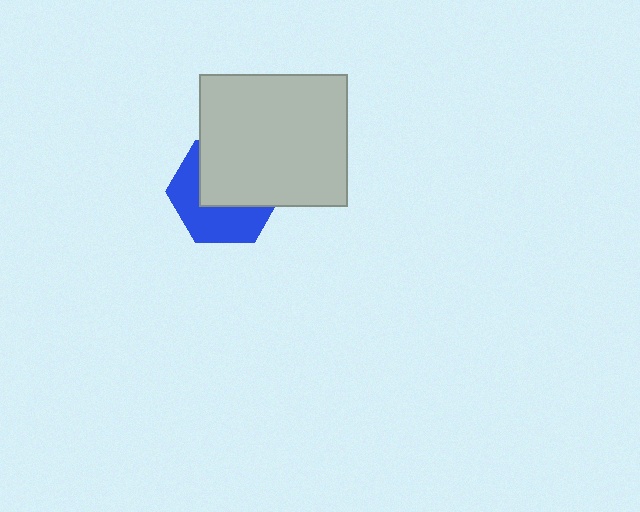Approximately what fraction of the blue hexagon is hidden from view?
Roughly 53% of the blue hexagon is hidden behind the light gray rectangle.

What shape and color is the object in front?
The object in front is a light gray rectangle.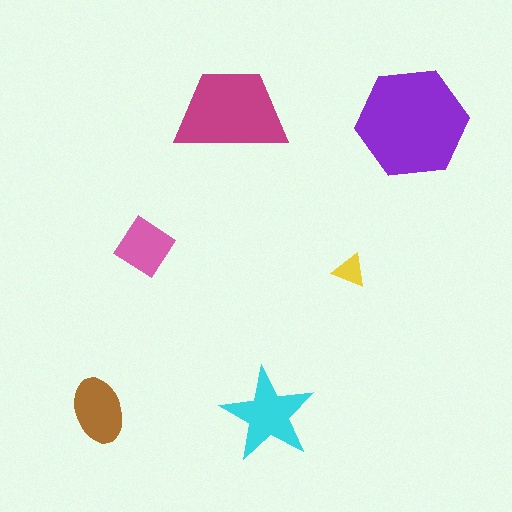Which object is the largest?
The purple hexagon.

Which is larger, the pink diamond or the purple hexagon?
The purple hexagon.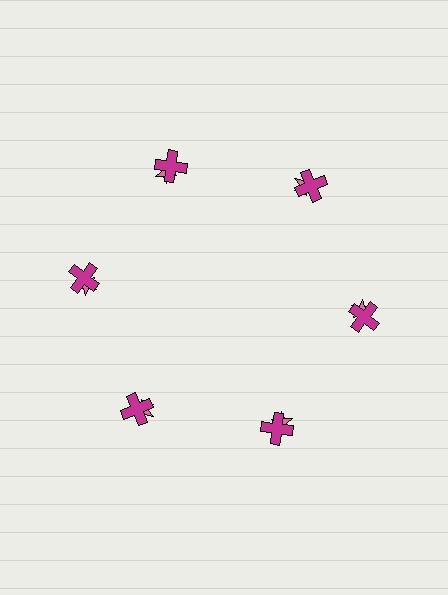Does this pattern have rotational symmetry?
Yes, this pattern has 6-fold rotational symmetry. It looks the same after rotating 60 degrees around the center.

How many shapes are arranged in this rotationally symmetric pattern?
There are 12 shapes, arranged in 6 groups of 2.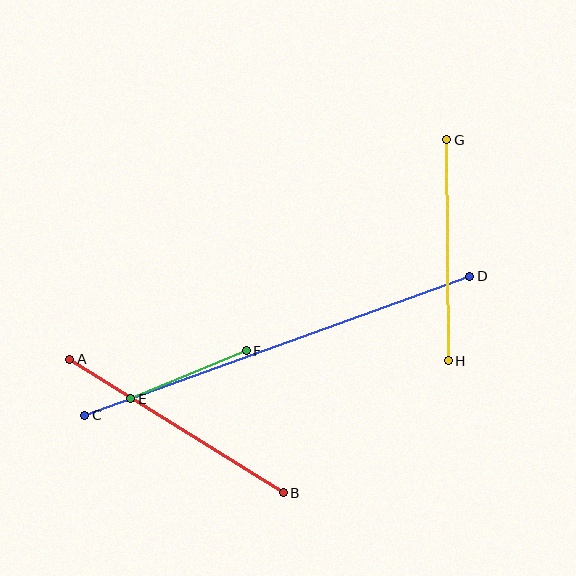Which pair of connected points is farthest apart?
Points C and D are farthest apart.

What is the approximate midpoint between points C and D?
The midpoint is at approximately (277, 346) pixels.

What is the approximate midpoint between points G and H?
The midpoint is at approximately (448, 250) pixels.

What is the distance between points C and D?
The distance is approximately 409 pixels.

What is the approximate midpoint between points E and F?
The midpoint is at approximately (188, 375) pixels.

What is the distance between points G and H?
The distance is approximately 221 pixels.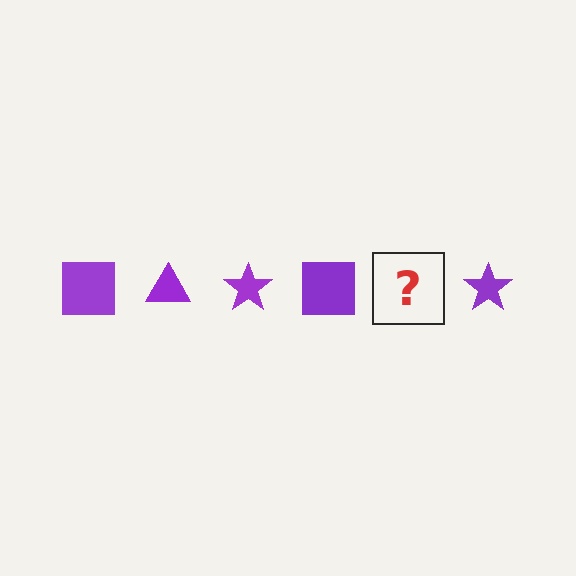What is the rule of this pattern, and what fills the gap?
The rule is that the pattern cycles through square, triangle, star shapes in purple. The gap should be filled with a purple triangle.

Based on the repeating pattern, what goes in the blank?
The blank should be a purple triangle.